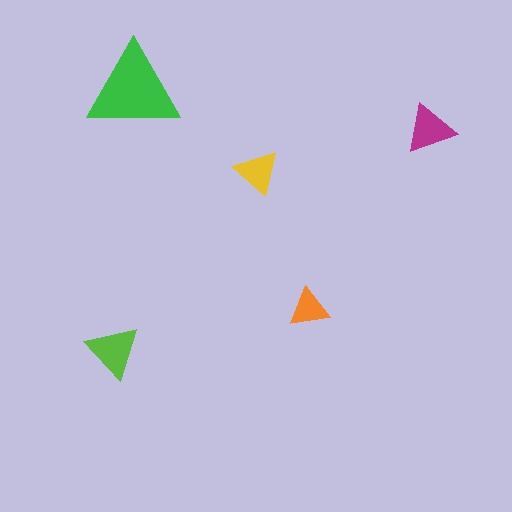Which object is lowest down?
The lime triangle is bottommost.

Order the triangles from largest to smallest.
the green one, the lime one, the magenta one, the yellow one, the orange one.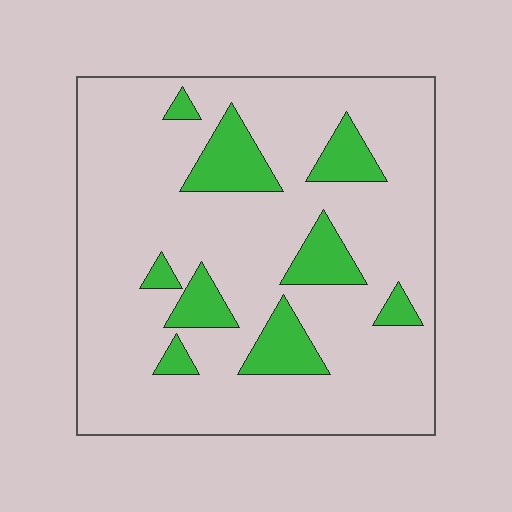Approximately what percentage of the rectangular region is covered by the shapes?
Approximately 15%.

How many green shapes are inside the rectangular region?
9.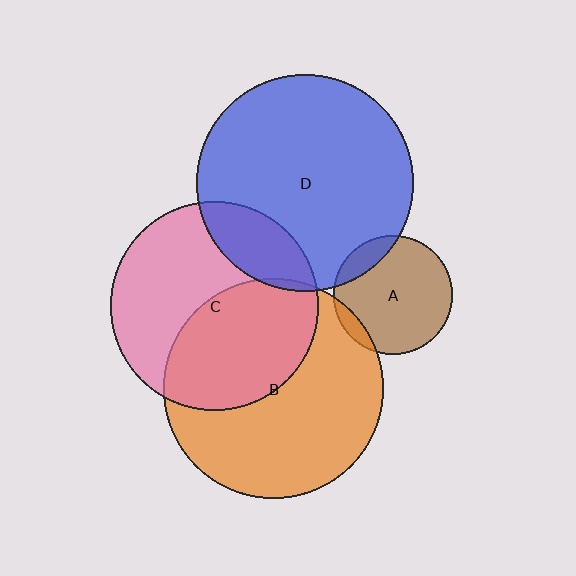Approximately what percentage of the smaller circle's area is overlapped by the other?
Approximately 15%.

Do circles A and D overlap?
Yes.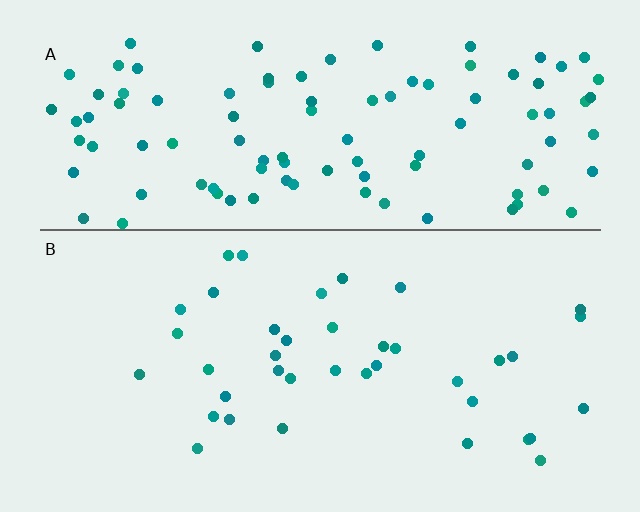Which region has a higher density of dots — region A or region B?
A (the top).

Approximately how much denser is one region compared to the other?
Approximately 2.7× — region A over region B.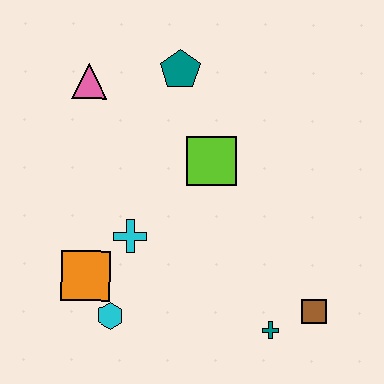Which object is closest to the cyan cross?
The orange square is closest to the cyan cross.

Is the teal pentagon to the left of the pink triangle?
No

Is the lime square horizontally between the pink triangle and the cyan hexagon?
No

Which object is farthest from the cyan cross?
The brown square is farthest from the cyan cross.